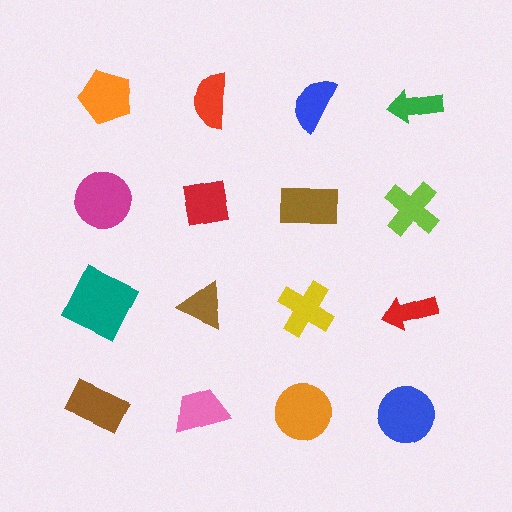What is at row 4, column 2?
A pink trapezoid.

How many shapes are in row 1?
4 shapes.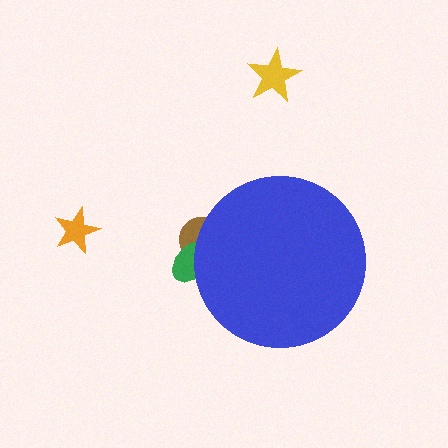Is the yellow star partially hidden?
No, the yellow star is fully visible.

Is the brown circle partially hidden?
Yes, the brown circle is partially hidden behind the blue circle.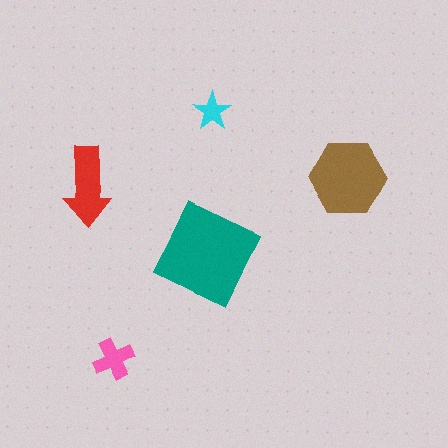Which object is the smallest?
The cyan star.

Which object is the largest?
The teal square.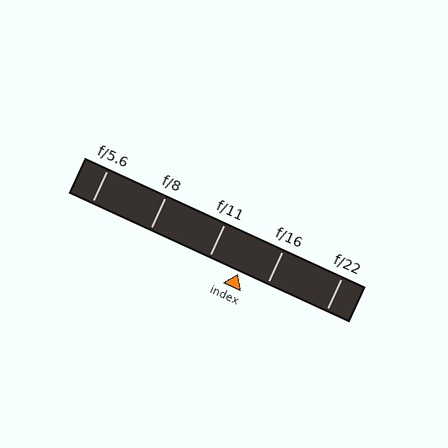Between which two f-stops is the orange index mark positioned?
The index mark is between f/11 and f/16.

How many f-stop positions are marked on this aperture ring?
There are 5 f-stop positions marked.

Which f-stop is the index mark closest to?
The index mark is closest to f/16.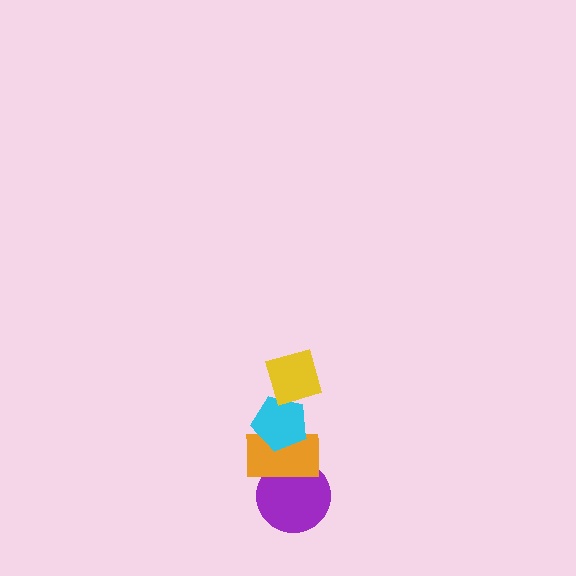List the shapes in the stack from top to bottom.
From top to bottom: the yellow diamond, the cyan pentagon, the orange rectangle, the purple circle.